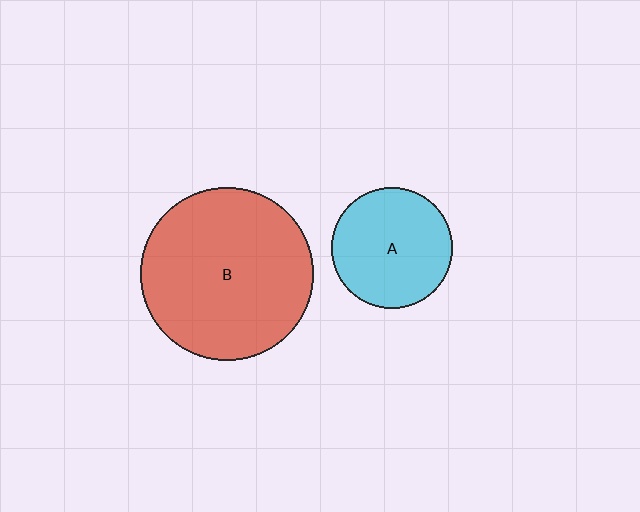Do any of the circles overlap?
No, none of the circles overlap.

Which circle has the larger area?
Circle B (red).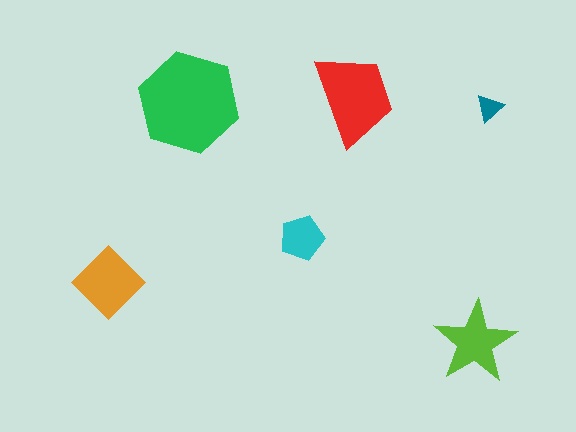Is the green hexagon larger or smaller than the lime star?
Larger.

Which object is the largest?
The green hexagon.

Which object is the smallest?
The teal triangle.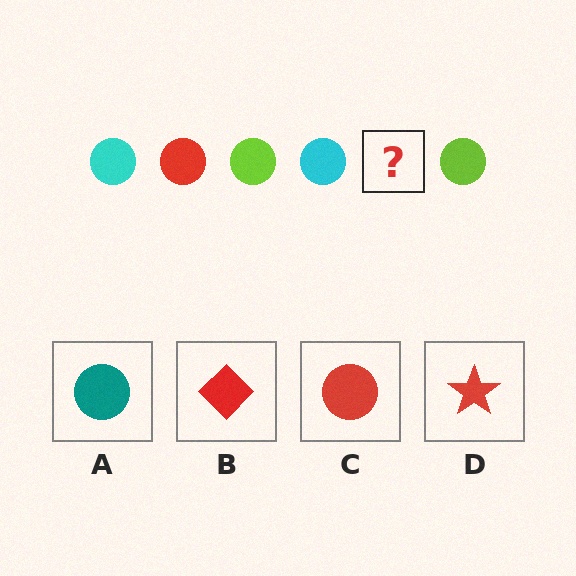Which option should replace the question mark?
Option C.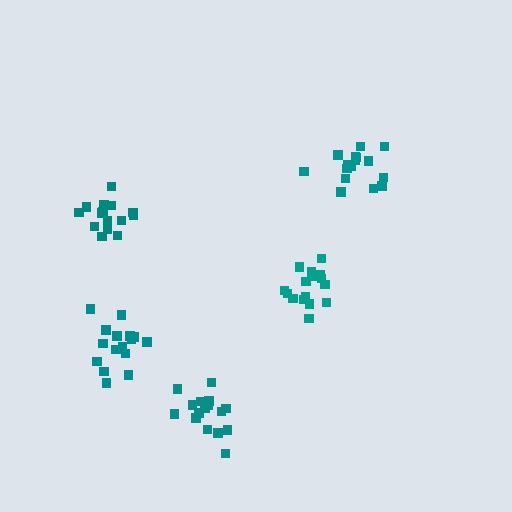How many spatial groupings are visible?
There are 5 spatial groupings.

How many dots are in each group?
Group 1: 16 dots, Group 2: 16 dots, Group 3: 16 dots, Group 4: 15 dots, Group 5: 16 dots (79 total).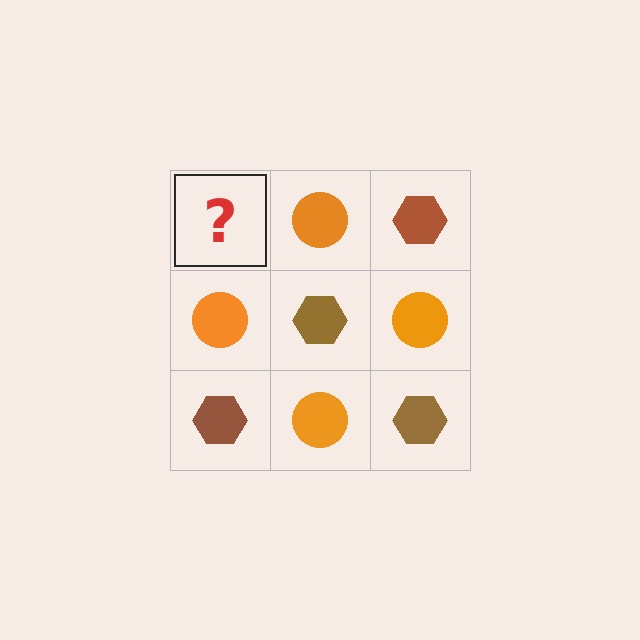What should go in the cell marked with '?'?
The missing cell should contain a brown hexagon.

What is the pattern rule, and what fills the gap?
The rule is that it alternates brown hexagon and orange circle in a checkerboard pattern. The gap should be filled with a brown hexagon.